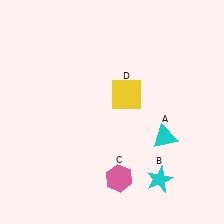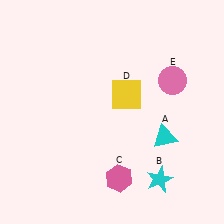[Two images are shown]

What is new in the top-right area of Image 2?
A pink circle (E) was added in the top-right area of Image 2.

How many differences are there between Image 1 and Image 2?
There is 1 difference between the two images.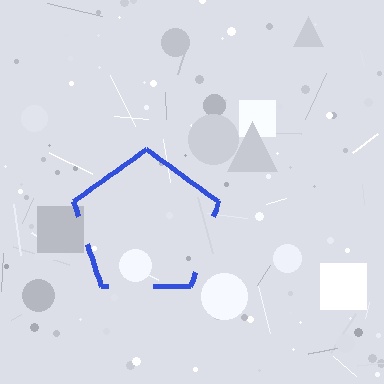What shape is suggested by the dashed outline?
The dashed outline suggests a pentagon.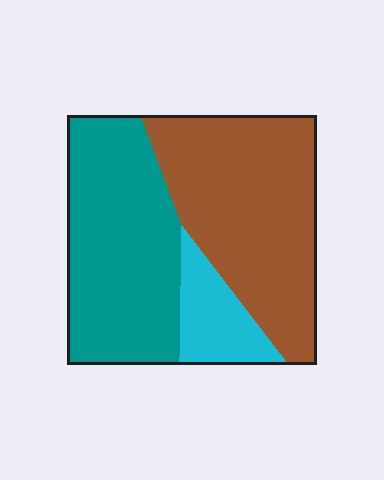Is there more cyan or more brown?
Brown.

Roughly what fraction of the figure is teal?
Teal covers about 40% of the figure.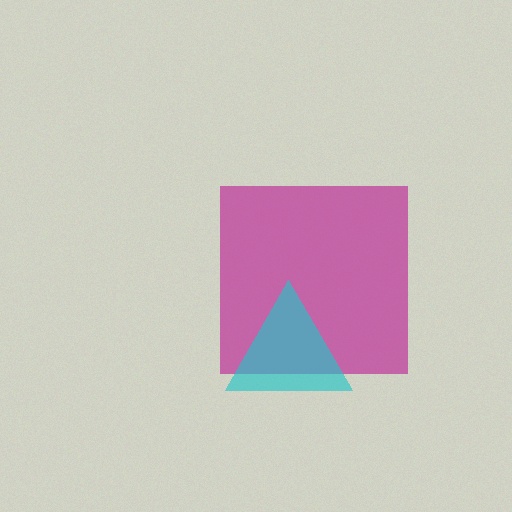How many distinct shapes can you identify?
There are 2 distinct shapes: a magenta square, a cyan triangle.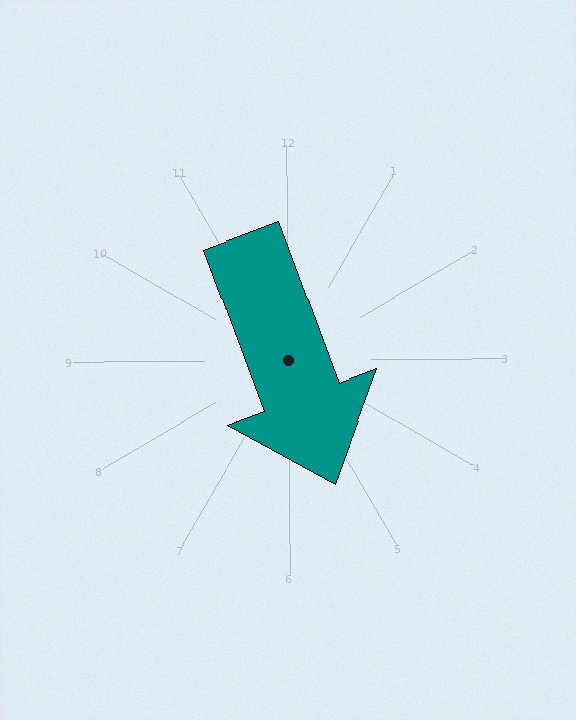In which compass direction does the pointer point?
South.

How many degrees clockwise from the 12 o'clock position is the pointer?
Approximately 160 degrees.